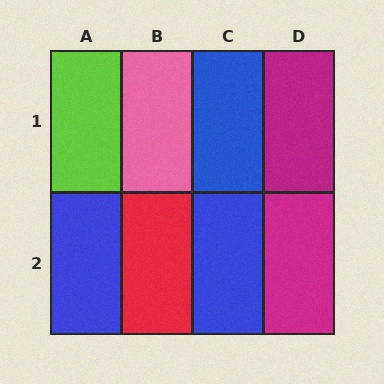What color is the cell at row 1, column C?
Blue.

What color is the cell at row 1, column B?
Pink.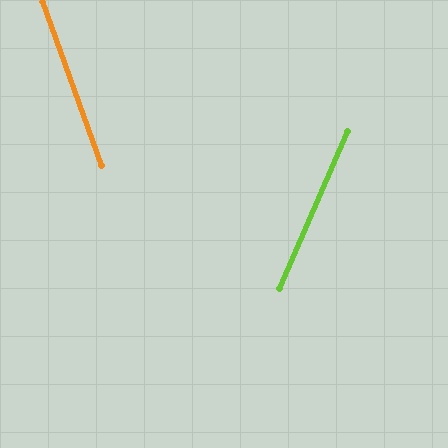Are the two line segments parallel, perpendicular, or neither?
Neither parallel nor perpendicular — they differ by about 43°.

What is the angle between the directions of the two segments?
Approximately 43 degrees.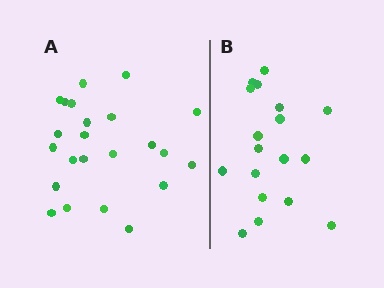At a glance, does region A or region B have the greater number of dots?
Region A (the left region) has more dots.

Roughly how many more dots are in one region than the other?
Region A has about 5 more dots than region B.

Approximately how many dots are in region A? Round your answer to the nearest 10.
About 20 dots. (The exact count is 23, which rounds to 20.)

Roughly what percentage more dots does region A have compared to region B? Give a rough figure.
About 30% more.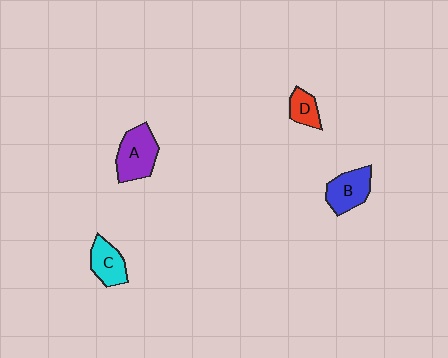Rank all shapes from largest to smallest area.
From largest to smallest: A (purple), B (blue), C (cyan), D (red).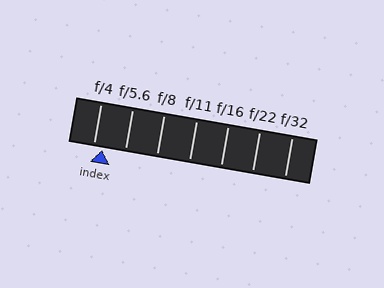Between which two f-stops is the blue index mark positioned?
The index mark is between f/4 and f/5.6.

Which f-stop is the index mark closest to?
The index mark is closest to f/4.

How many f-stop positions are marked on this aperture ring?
There are 7 f-stop positions marked.